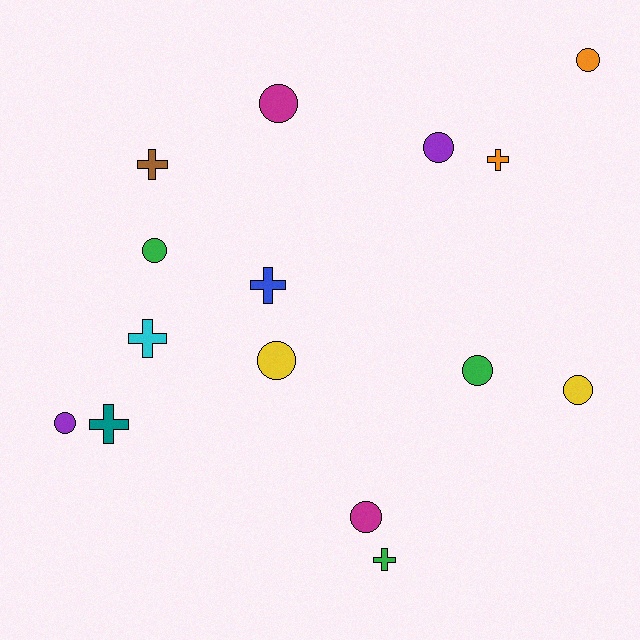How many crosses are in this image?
There are 6 crosses.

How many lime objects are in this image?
There are no lime objects.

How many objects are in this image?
There are 15 objects.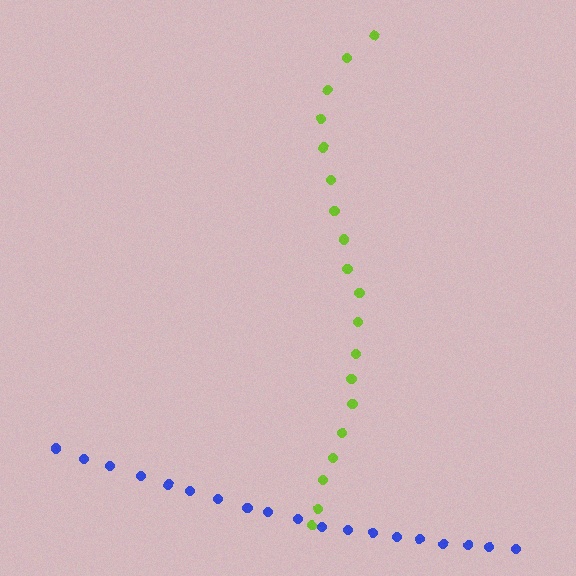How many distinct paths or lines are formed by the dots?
There are 2 distinct paths.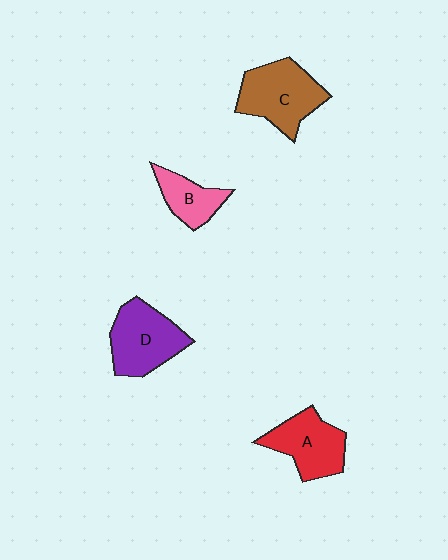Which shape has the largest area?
Shape C (brown).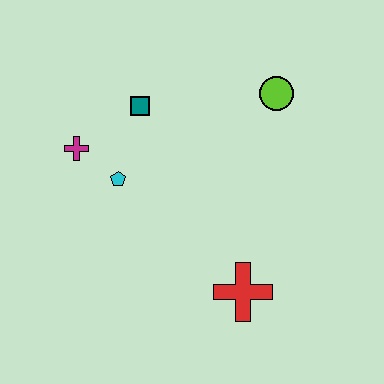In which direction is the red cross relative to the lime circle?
The red cross is below the lime circle.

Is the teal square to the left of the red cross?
Yes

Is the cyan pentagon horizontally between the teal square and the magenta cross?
Yes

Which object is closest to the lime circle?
The teal square is closest to the lime circle.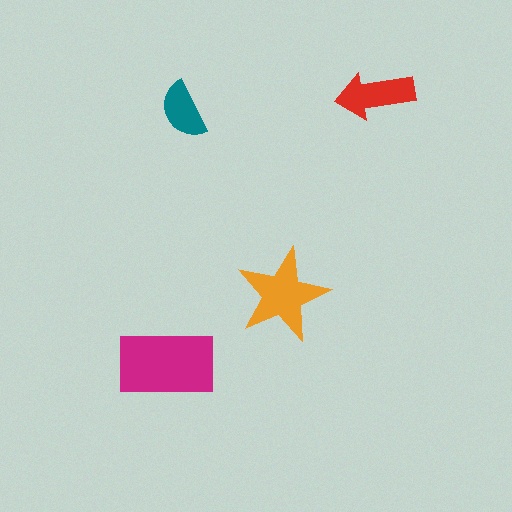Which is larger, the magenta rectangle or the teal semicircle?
The magenta rectangle.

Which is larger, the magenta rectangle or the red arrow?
The magenta rectangle.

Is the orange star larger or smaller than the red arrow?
Larger.